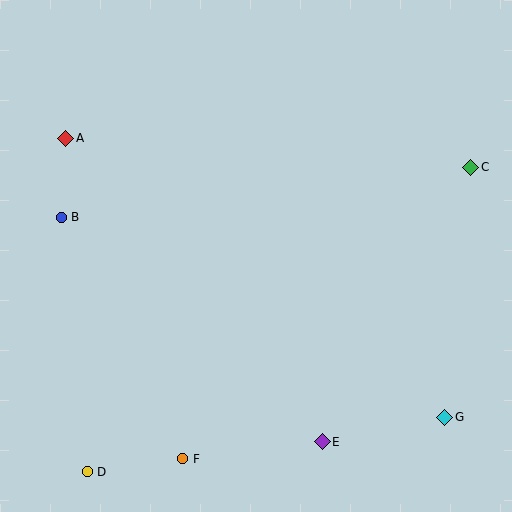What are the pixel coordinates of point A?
Point A is at (66, 138).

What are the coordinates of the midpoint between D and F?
The midpoint between D and F is at (135, 465).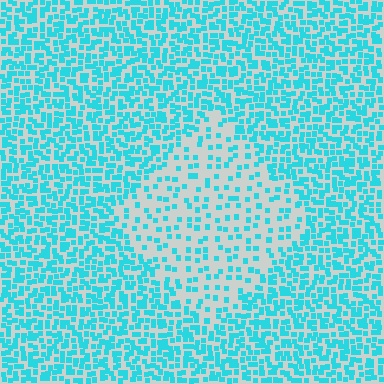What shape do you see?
I see a diamond.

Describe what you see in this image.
The image contains small cyan elements arranged at two different densities. A diamond-shaped region is visible where the elements are less densely packed than the surrounding area.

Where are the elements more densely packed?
The elements are more densely packed outside the diamond boundary.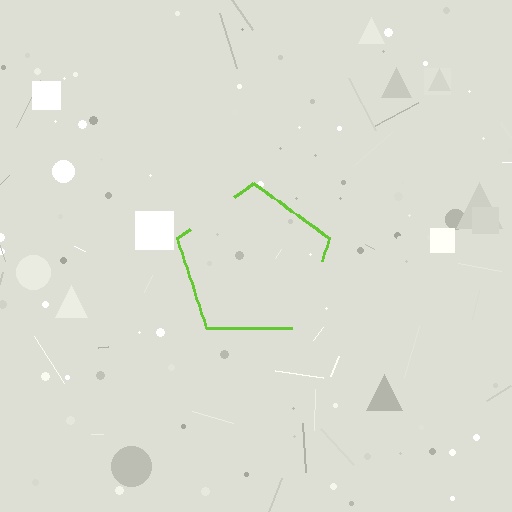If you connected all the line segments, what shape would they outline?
They would outline a pentagon.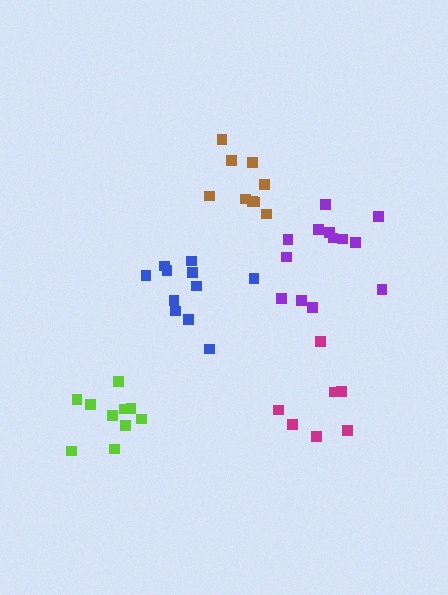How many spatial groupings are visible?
There are 5 spatial groupings.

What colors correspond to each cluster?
The clusters are colored: blue, brown, purple, magenta, lime.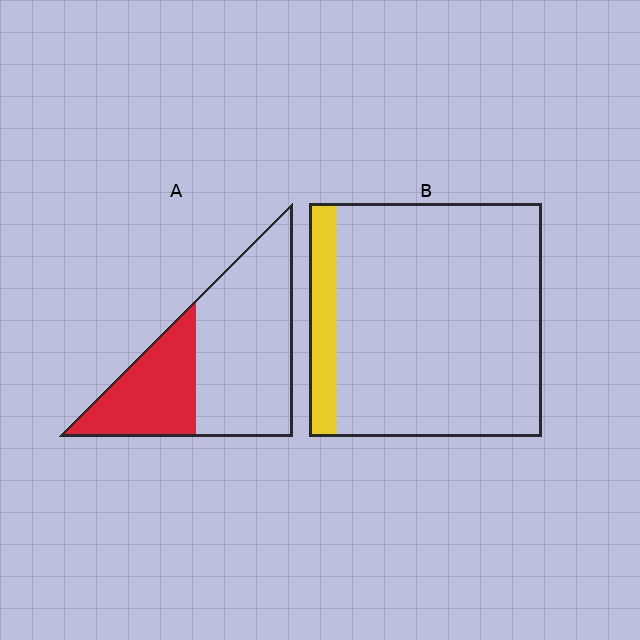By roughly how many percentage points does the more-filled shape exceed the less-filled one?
By roughly 20 percentage points (A over B).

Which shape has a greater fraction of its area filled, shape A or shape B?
Shape A.